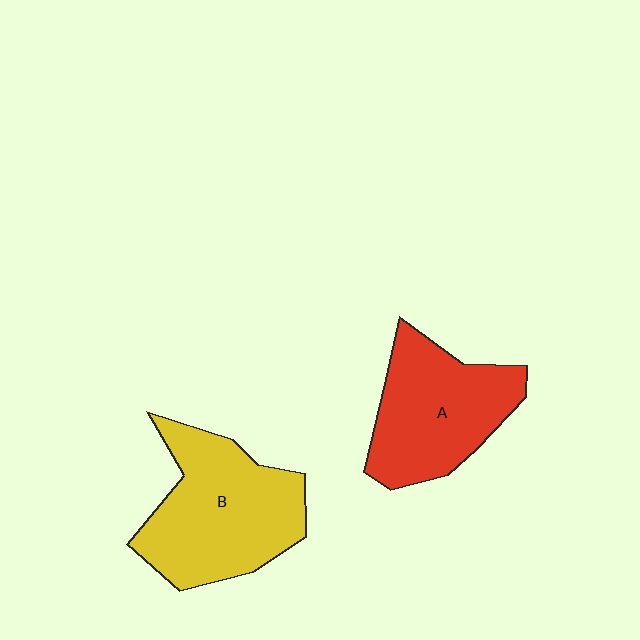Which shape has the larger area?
Shape B (yellow).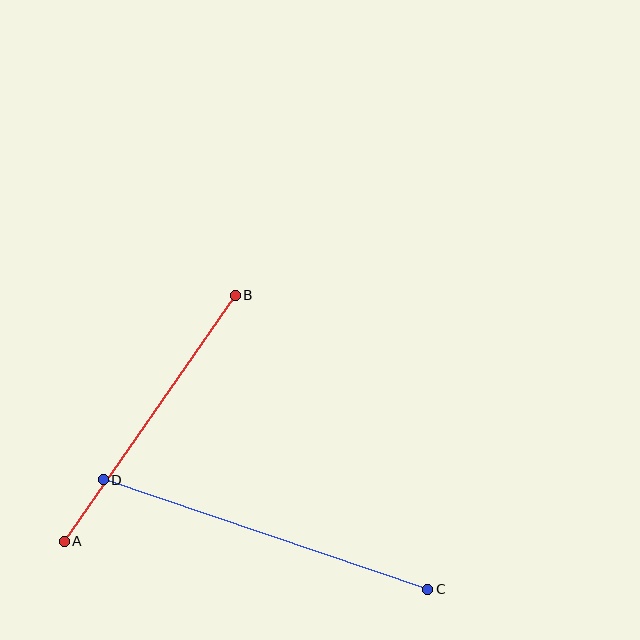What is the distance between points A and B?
The distance is approximately 299 pixels.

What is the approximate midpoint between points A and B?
The midpoint is at approximately (150, 418) pixels.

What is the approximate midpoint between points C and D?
The midpoint is at approximately (265, 534) pixels.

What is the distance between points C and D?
The distance is approximately 342 pixels.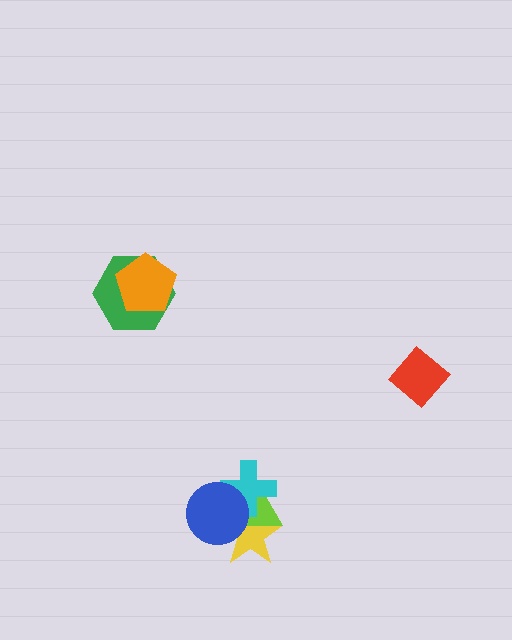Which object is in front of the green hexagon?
The orange pentagon is in front of the green hexagon.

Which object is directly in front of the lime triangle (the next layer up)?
The cyan cross is directly in front of the lime triangle.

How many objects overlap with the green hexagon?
1 object overlaps with the green hexagon.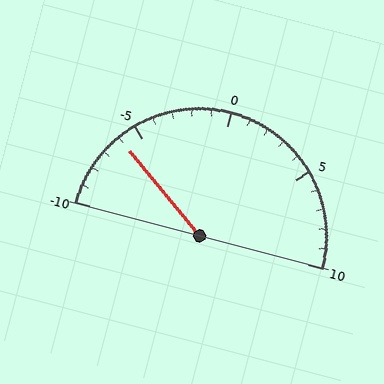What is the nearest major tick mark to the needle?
The nearest major tick mark is -5.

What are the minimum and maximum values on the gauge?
The gauge ranges from -10 to 10.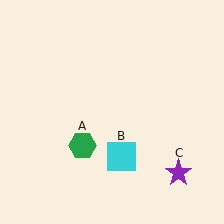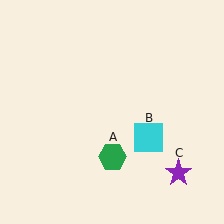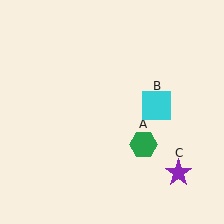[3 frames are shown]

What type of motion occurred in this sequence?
The green hexagon (object A), cyan square (object B) rotated counterclockwise around the center of the scene.